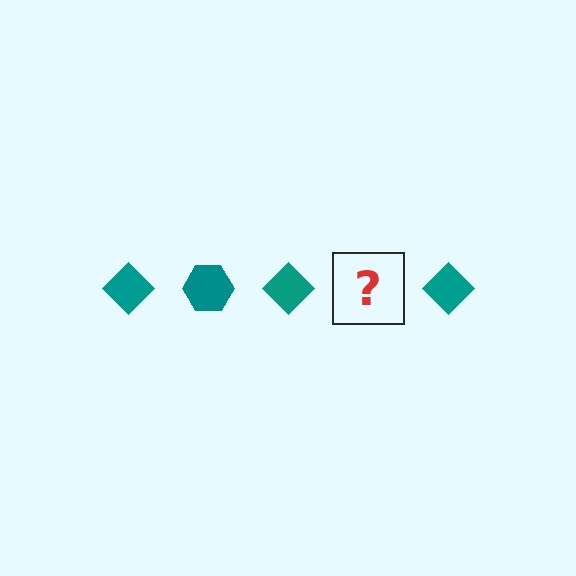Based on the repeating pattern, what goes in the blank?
The blank should be a teal hexagon.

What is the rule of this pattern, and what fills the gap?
The rule is that the pattern cycles through diamond, hexagon shapes in teal. The gap should be filled with a teal hexagon.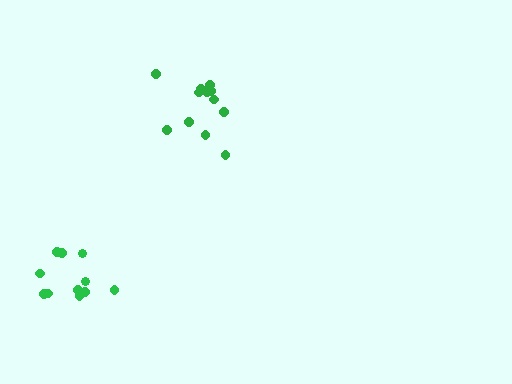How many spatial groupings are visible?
There are 2 spatial groupings.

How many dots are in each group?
Group 1: 12 dots, Group 2: 11 dots (23 total).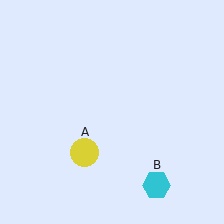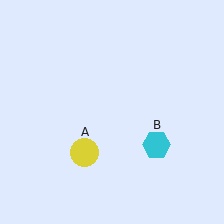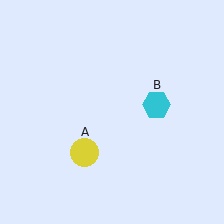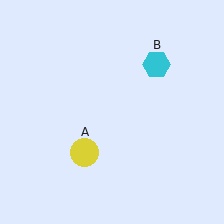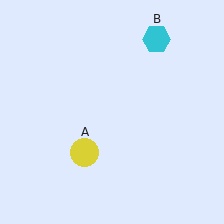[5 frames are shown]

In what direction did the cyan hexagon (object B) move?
The cyan hexagon (object B) moved up.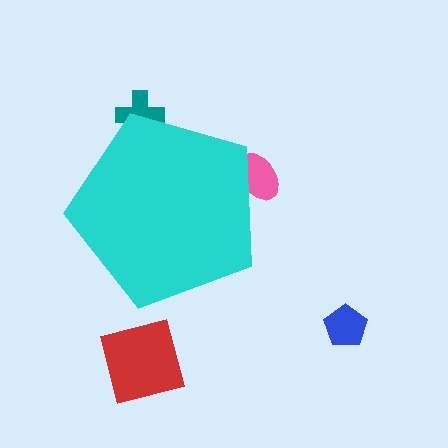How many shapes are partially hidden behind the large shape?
2 shapes are partially hidden.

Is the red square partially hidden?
No, the red square is fully visible.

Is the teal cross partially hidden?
Yes, the teal cross is partially hidden behind the cyan pentagon.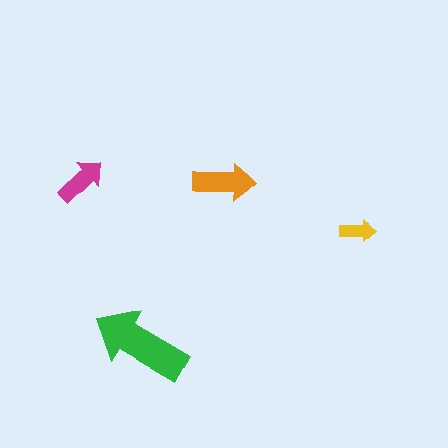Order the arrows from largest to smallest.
the green one, the orange one, the magenta one, the yellow one.